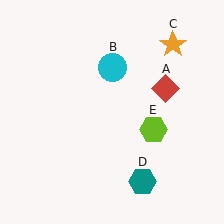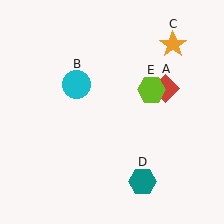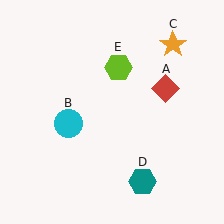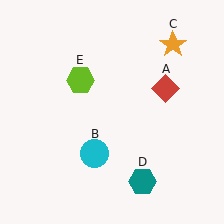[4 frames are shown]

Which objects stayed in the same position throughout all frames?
Red diamond (object A) and orange star (object C) and teal hexagon (object D) remained stationary.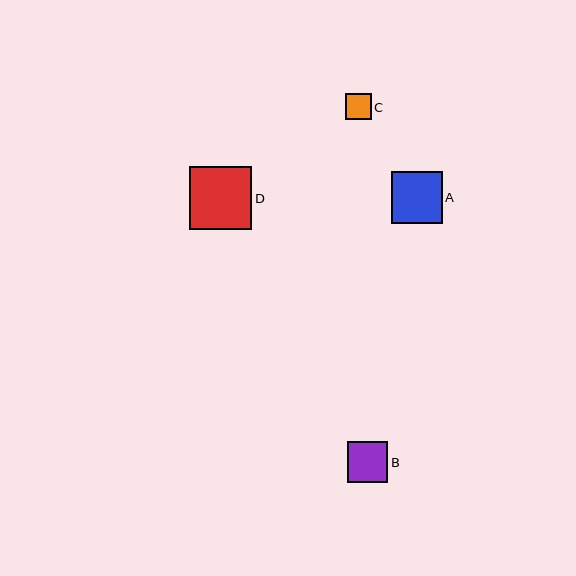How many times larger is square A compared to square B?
Square A is approximately 1.3 times the size of square B.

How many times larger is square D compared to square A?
Square D is approximately 1.2 times the size of square A.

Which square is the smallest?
Square C is the smallest with a size of approximately 25 pixels.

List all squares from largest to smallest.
From largest to smallest: D, A, B, C.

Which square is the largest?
Square D is the largest with a size of approximately 63 pixels.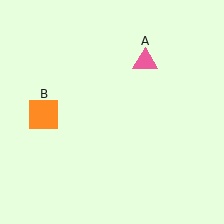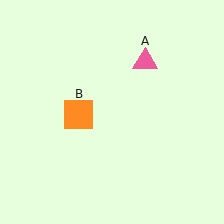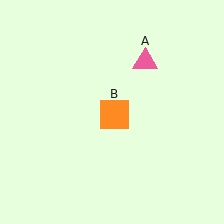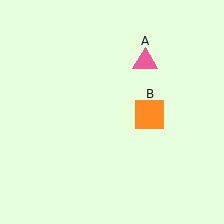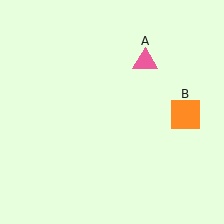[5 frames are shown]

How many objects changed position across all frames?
1 object changed position: orange square (object B).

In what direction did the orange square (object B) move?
The orange square (object B) moved right.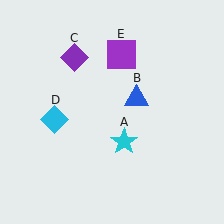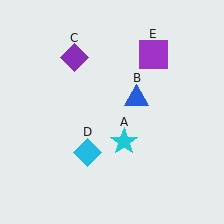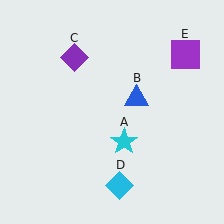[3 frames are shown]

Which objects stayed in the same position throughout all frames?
Cyan star (object A) and blue triangle (object B) and purple diamond (object C) remained stationary.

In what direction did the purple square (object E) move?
The purple square (object E) moved right.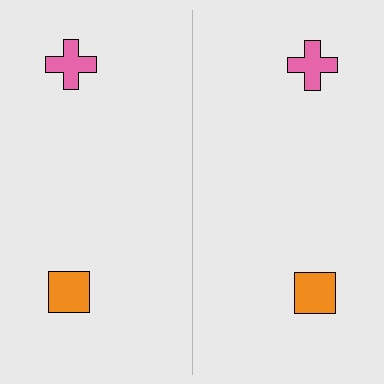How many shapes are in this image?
There are 4 shapes in this image.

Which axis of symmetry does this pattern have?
The pattern has a vertical axis of symmetry running through the center of the image.